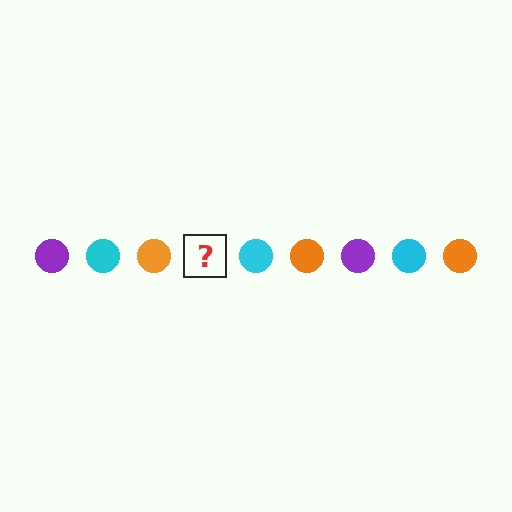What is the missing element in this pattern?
The missing element is a purple circle.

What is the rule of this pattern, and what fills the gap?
The rule is that the pattern cycles through purple, cyan, orange circles. The gap should be filled with a purple circle.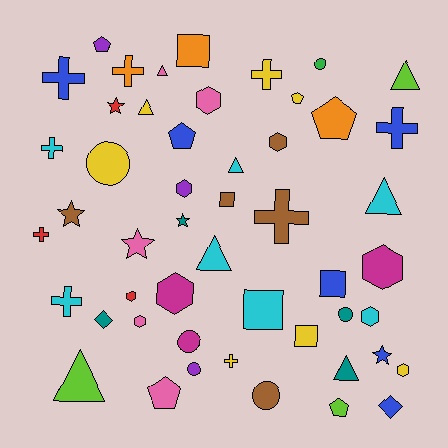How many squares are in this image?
There are 5 squares.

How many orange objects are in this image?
There are 3 orange objects.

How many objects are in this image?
There are 50 objects.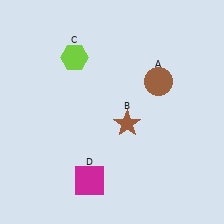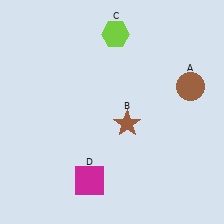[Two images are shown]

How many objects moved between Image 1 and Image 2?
2 objects moved between the two images.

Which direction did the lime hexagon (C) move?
The lime hexagon (C) moved right.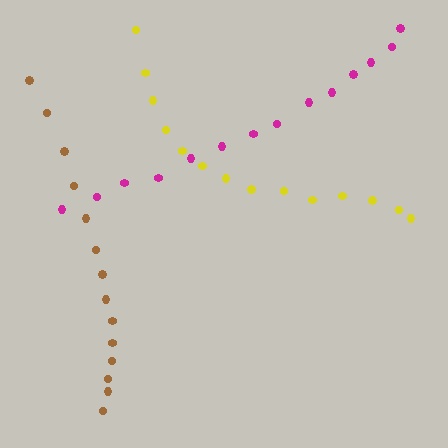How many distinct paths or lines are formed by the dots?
There are 3 distinct paths.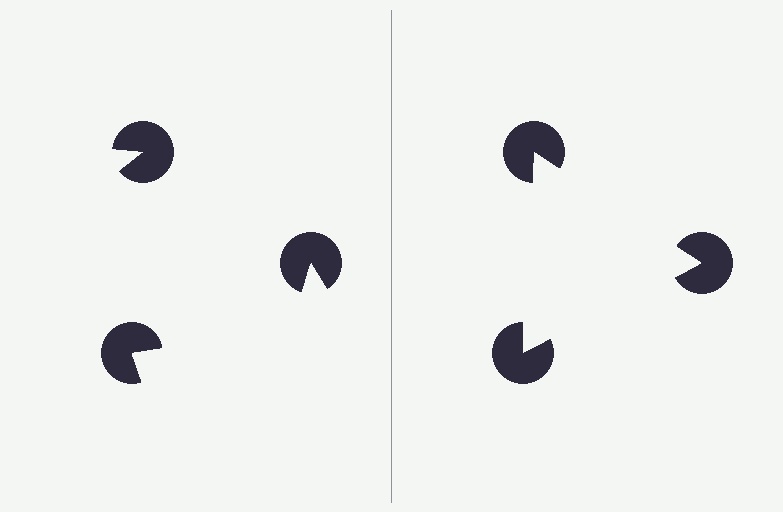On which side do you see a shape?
An illusory triangle appears on the right side. On the left side the wedge cuts are rotated, so no coherent shape forms.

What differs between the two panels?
The pac-man discs are positioned identically on both sides; only the wedge orientations differ. On the right they align to a triangle; on the left they are misaligned.